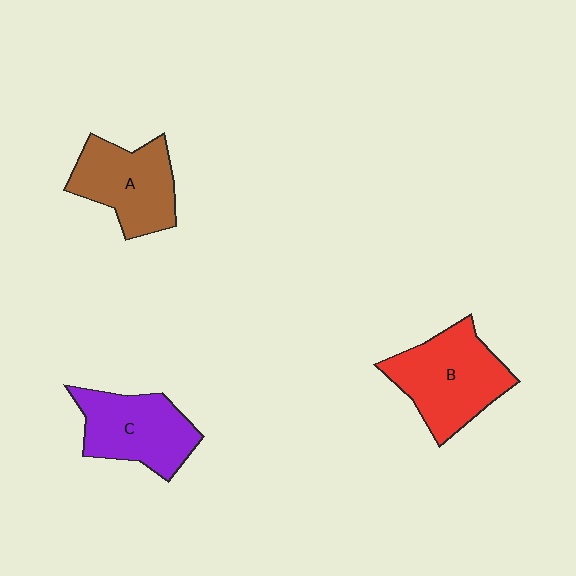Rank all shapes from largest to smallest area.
From largest to smallest: B (red), C (purple), A (brown).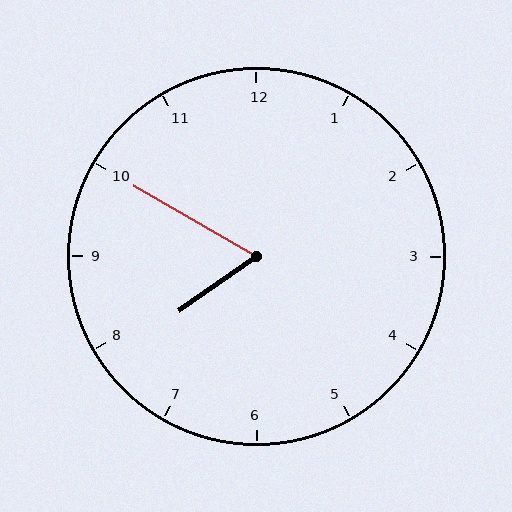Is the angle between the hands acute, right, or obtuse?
It is acute.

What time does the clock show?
7:50.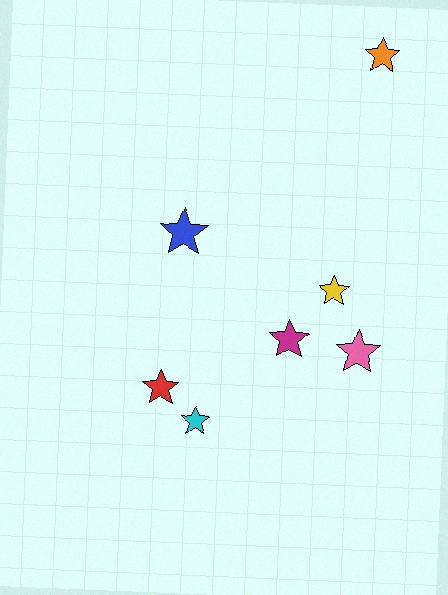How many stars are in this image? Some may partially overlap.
There are 7 stars.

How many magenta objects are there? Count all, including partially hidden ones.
There is 1 magenta object.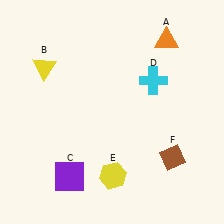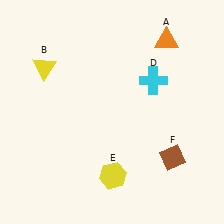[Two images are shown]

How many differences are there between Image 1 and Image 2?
There is 1 difference between the two images.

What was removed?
The purple square (C) was removed in Image 2.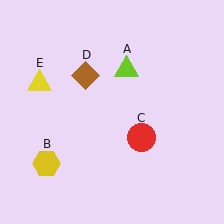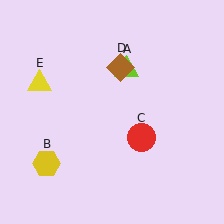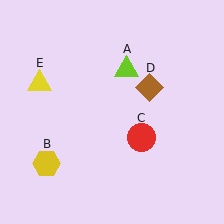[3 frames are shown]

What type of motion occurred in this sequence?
The brown diamond (object D) rotated clockwise around the center of the scene.